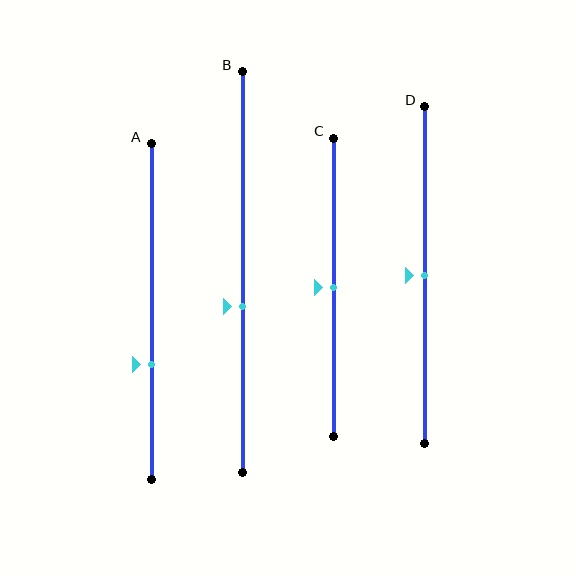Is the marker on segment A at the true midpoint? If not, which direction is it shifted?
No, the marker on segment A is shifted downward by about 16% of the segment length.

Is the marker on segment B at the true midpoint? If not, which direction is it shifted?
No, the marker on segment B is shifted downward by about 9% of the segment length.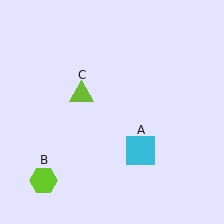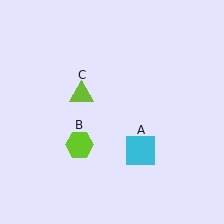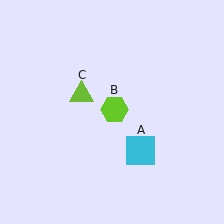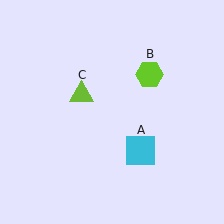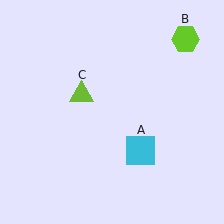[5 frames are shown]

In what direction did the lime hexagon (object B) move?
The lime hexagon (object B) moved up and to the right.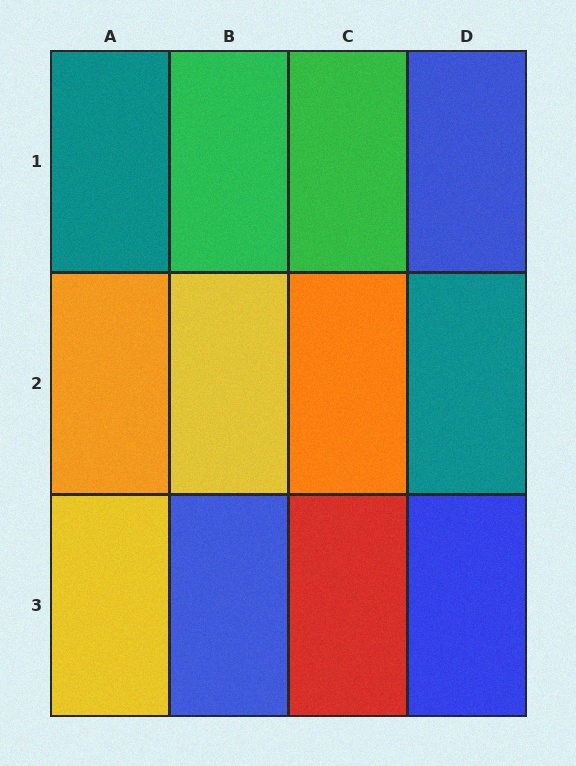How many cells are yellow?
2 cells are yellow.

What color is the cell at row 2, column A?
Orange.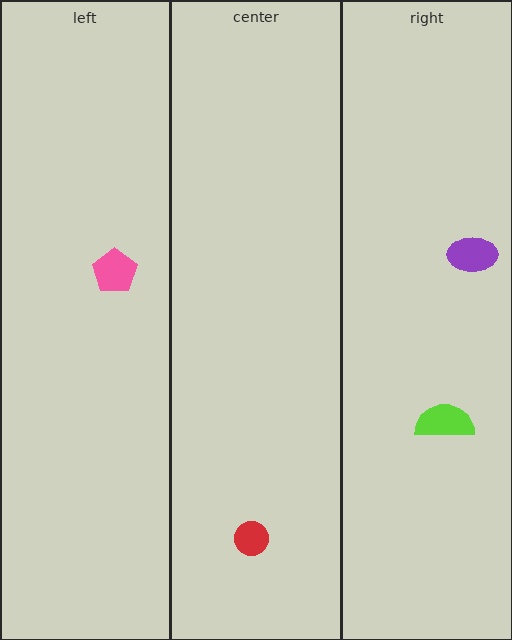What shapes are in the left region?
The pink pentagon.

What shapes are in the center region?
The red circle.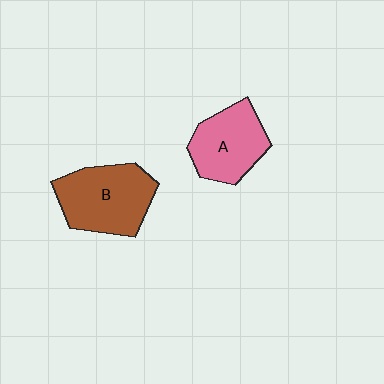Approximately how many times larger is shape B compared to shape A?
Approximately 1.2 times.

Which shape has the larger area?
Shape B (brown).